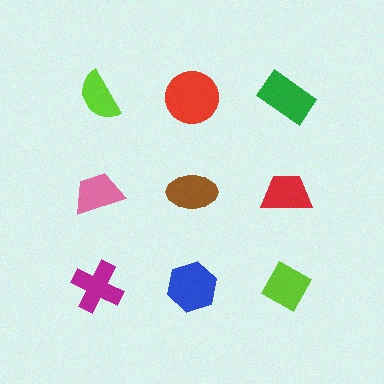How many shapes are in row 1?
3 shapes.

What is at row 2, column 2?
A brown ellipse.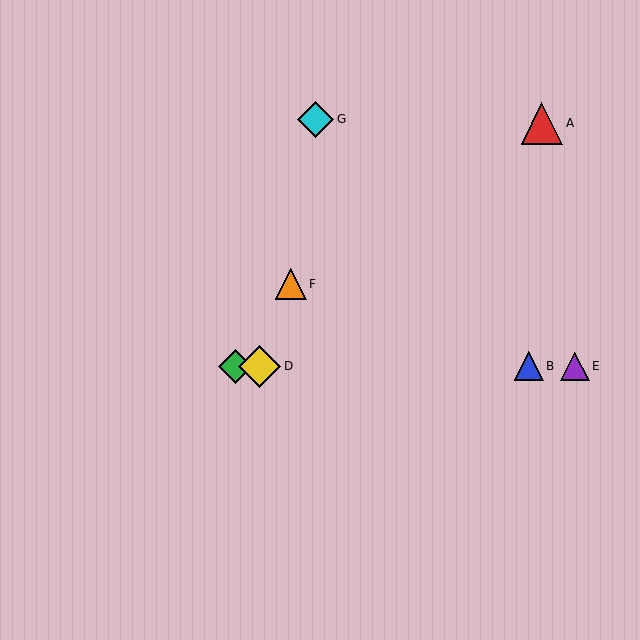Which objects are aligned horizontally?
Objects B, C, D, E are aligned horizontally.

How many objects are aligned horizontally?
4 objects (B, C, D, E) are aligned horizontally.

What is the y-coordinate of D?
Object D is at y≈366.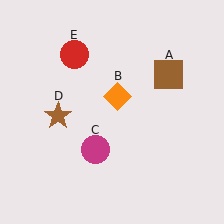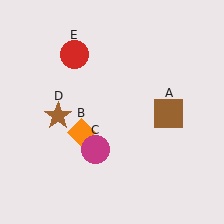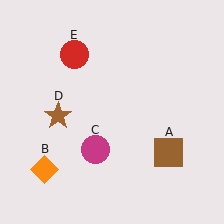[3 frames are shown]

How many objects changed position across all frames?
2 objects changed position: brown square (object A), orange diamond (object B).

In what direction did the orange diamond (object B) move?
The orange diamond (object B) moved down and to the left.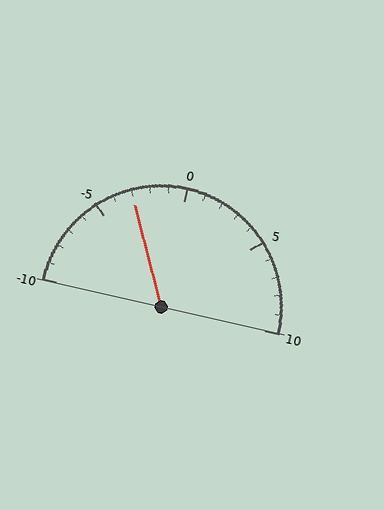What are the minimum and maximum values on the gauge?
The gauge ranges from -10 to 10.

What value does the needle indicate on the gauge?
The needle indicates approximately -3.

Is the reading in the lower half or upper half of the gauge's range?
The reading is in the lower half of the range (-10 to 10).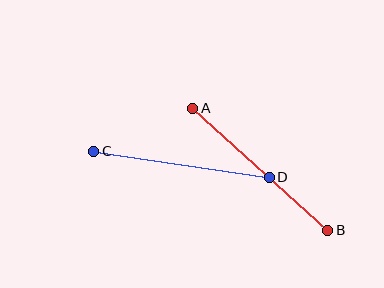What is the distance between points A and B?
The distance is approximately 182 pixels.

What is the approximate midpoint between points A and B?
The midpoint is at approximately (260, 169) pixels.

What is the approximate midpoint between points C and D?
The midpoint is at approximately (182, 164) pixels.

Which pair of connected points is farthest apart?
Points A and B are farthest apart.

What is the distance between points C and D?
The distance is approximately 177 pixels.